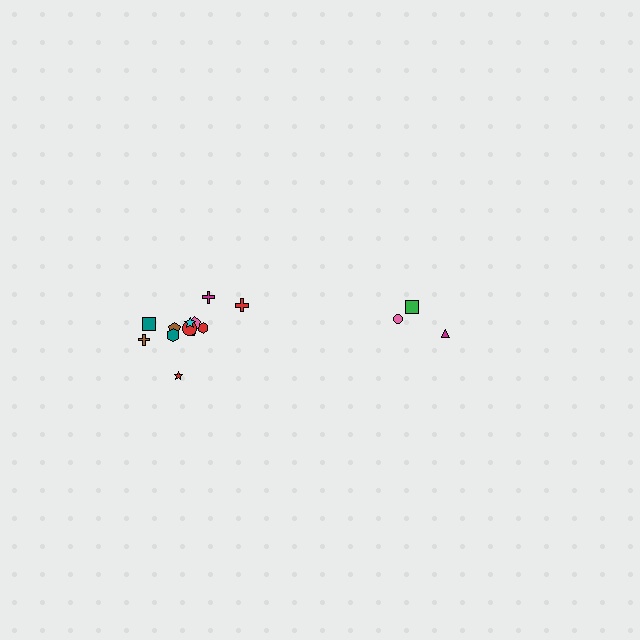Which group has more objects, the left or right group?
The left group.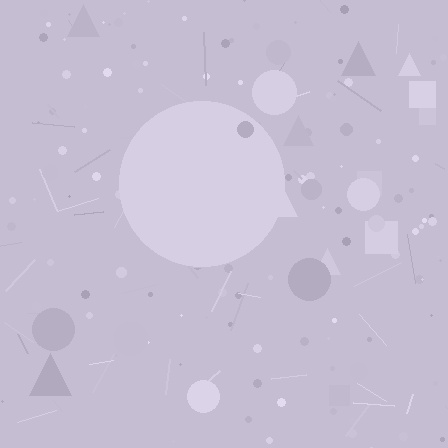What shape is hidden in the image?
A circle is hidden in the image.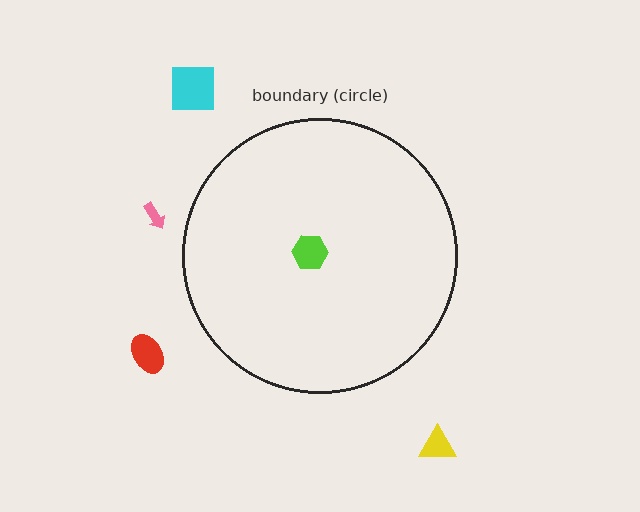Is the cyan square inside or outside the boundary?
Outside.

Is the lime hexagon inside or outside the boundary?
Inside.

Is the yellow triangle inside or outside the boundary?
Outside.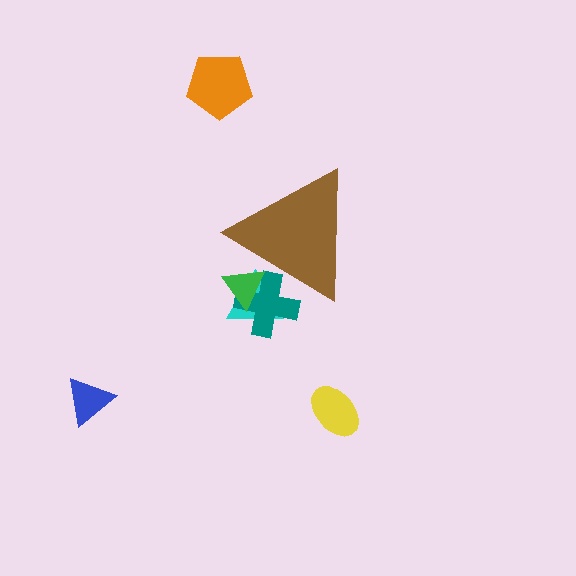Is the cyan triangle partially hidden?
Yes, the cyan triangle is partially hidden behind the brown triangle.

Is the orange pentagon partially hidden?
No, the orange pentagon is fully visible.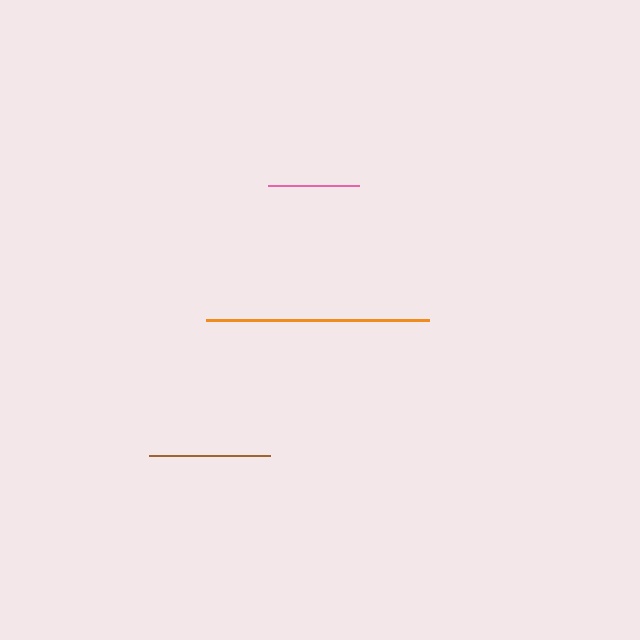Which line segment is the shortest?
The pink line is the shortest at approximately 91 pixels.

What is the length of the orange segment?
The orange segment is approximately 222 pixels long.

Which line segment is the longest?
The orange line is the longest at approximately 222 pixels.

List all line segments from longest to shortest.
From longest to shortest: orange, brown, pink.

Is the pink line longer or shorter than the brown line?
The brown line is longer than the pink line.